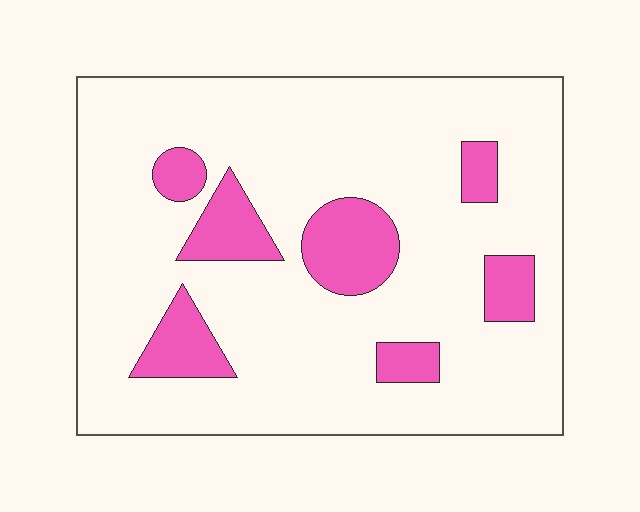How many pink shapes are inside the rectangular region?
7.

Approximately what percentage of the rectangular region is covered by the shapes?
Approximately 15%.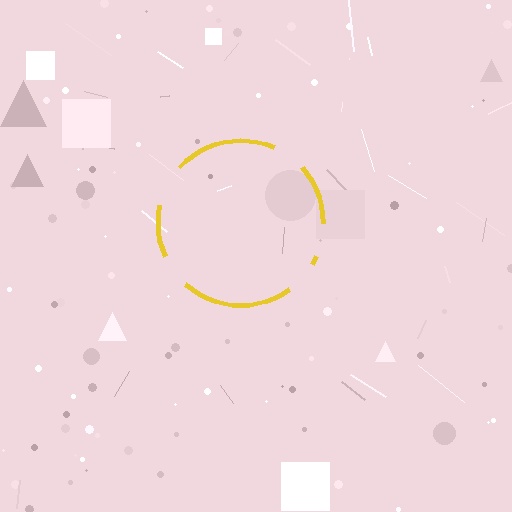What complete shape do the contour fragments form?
The contour fragments form a circle.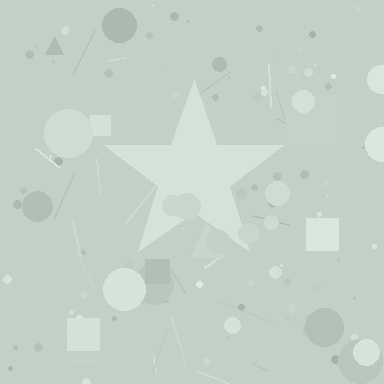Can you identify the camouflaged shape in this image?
The camouflaged shape is a star.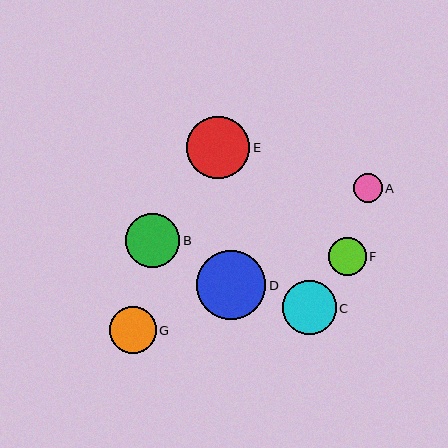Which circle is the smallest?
Circle A is the smallest with a size of approximately 28 pixels.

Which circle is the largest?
Circle D is the largest with a size of approximately 69 pixels.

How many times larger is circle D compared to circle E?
Circle D is approximately 1.1 times the size of circle E.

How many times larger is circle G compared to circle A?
Circle G is approximately 1.6 times the size of circle A.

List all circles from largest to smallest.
From largest to smallest: D, E, B, C, G, F, A.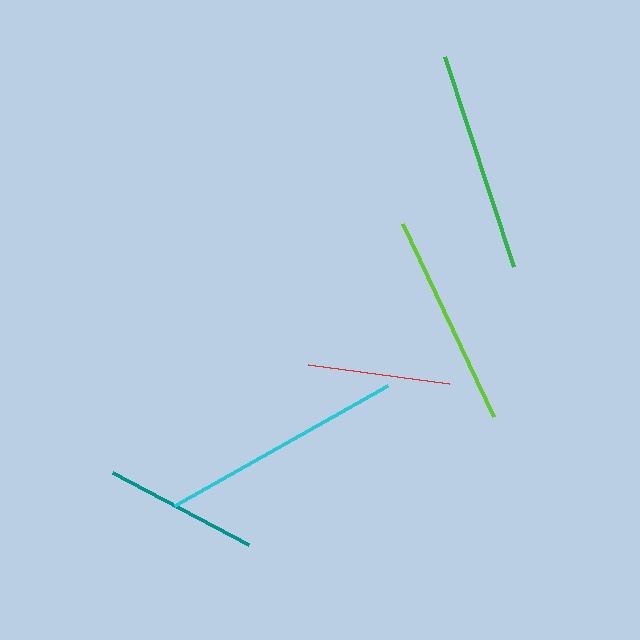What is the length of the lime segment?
The lime segment is approximately 213 pixels long.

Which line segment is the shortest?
The red line is the shortest at approximately 142 pixels.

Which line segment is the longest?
The cyan line is the longest at approximately 244 pixels.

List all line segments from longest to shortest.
From longest to shortest: cyan, green, lime, teal, red.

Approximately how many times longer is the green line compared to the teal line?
The green line is approximately 1.4 times the length of the teal line.